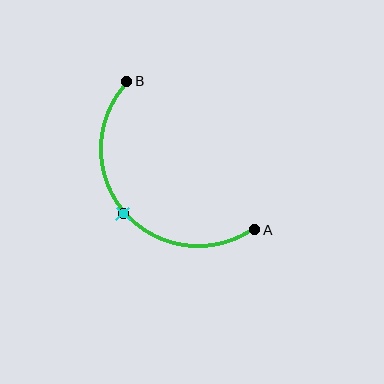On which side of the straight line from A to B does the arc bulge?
The arc bulges below and to the left of the straight line connecting A and B.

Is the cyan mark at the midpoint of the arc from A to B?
Yes. The cyan mark lies on the arc at equal arc-length from both A and B — it is the arc midpoint.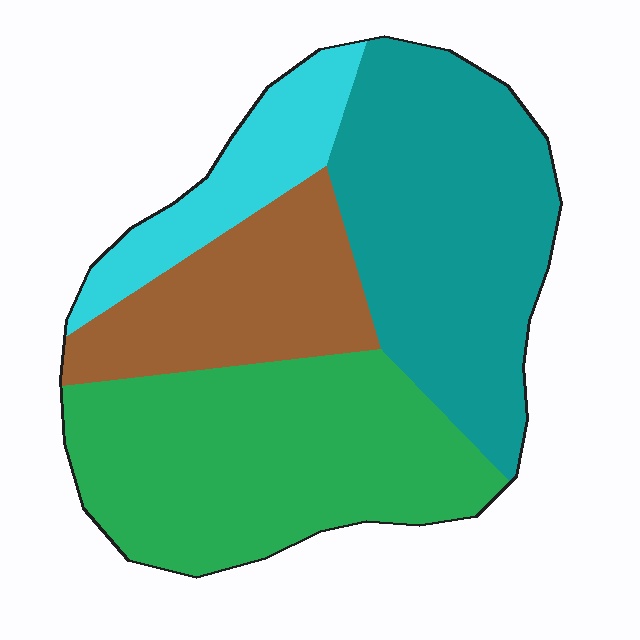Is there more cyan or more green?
Green.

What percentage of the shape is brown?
Brown takes up about one fifth (1/5) of the shape.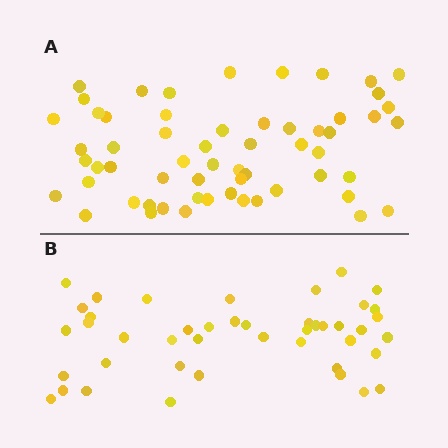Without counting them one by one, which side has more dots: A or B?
Region A (the top region) has more dots.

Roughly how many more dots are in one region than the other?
Region A has approximately 15 more dots than region B.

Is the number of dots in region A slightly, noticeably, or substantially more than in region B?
Region A has noticeably more, but not dramatically so. The ratio is roughly 1.3 to 1.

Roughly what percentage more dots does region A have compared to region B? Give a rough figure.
About 35% more.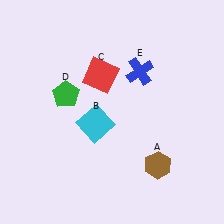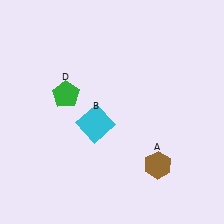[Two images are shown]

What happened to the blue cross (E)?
The blue cross (E) was removed in Image 2. It was in the top-right area of Image 1.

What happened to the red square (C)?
The red square (C) was removed in Image 2. It was in the top-left area of Image 1.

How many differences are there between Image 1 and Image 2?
There are 2 differences between the two images.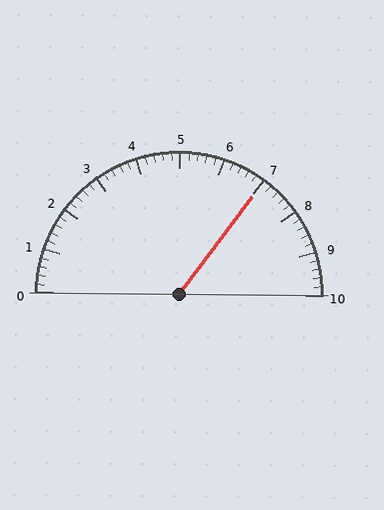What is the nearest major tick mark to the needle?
The nearest major tick mark is 7.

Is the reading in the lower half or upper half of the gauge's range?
The reading is in the upper half of the range (0 to 10).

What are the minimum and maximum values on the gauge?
The gauge ranges from 0 to 10.